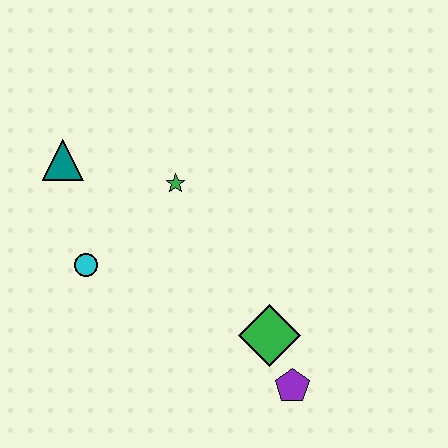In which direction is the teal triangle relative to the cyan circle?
The teal triangle is above the cyan circle.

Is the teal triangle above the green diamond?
Yes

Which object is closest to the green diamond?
The purple pentagon is closest to the green diamond.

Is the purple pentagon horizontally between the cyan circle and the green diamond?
No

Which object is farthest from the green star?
The purple pentagon is farthest from the green star.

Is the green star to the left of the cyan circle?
No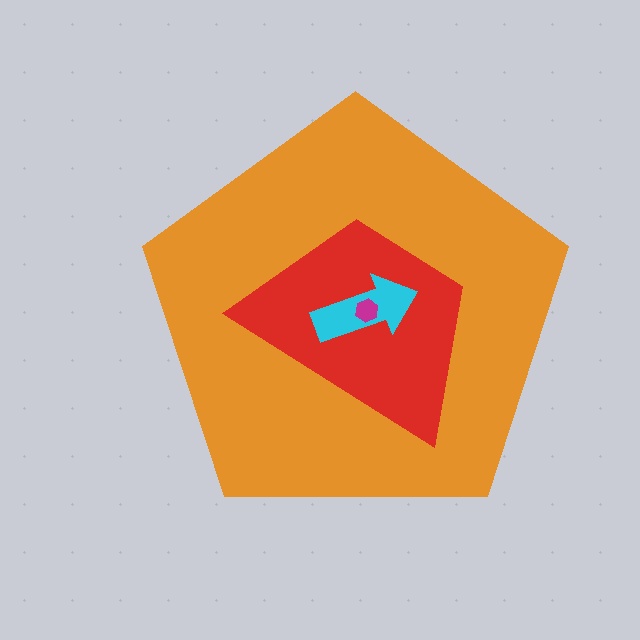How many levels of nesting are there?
4.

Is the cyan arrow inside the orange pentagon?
Yes.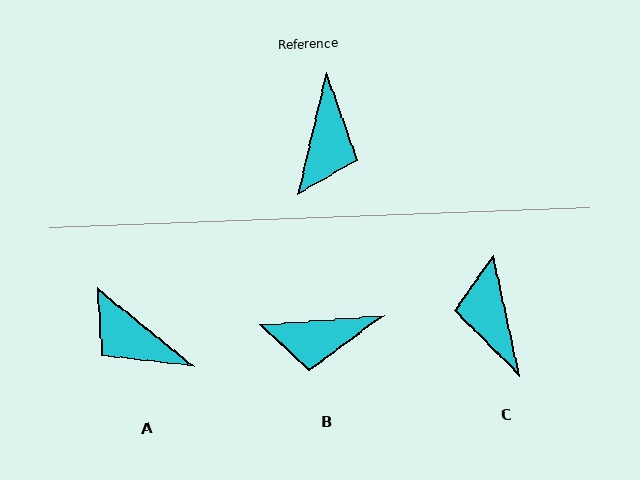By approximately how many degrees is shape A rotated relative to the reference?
Approximately 116 degrees clockwise.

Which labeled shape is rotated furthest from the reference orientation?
C, about 154 degrees away.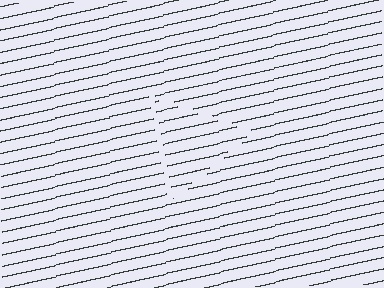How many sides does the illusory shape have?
3 sides — the line-ends trace a triangle.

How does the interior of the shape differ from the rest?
The interior of the shape contains the same grating, shifted by half a period — the contour is defined by the phase discontinuity where line-ends from the inner and outer gratings abut.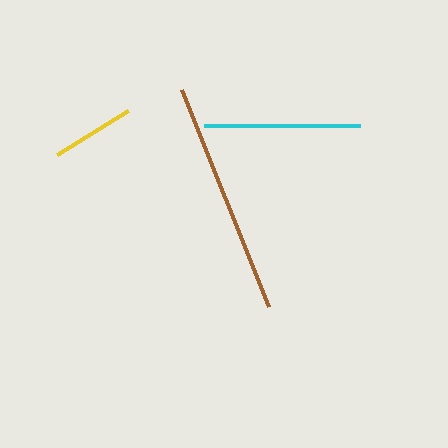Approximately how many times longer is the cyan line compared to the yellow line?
The cyan line is approximately 1.9 times the length of the yellow line.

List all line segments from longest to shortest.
From longest to shortest: brown, cyan, yellow.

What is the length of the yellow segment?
The yellow segment is approximately 84 pixels long.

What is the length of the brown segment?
The brown segment is approximately 234 pixels long.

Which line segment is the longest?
The brown line is the longest at approximately 234 pixels.